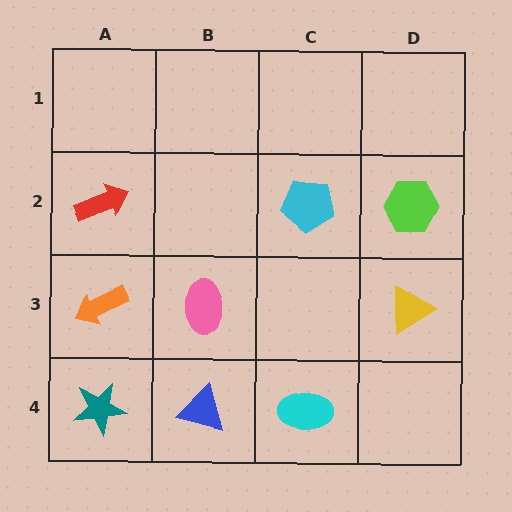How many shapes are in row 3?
3 shapes.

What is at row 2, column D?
A lime hexagon.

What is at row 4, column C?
A cyan ellipse.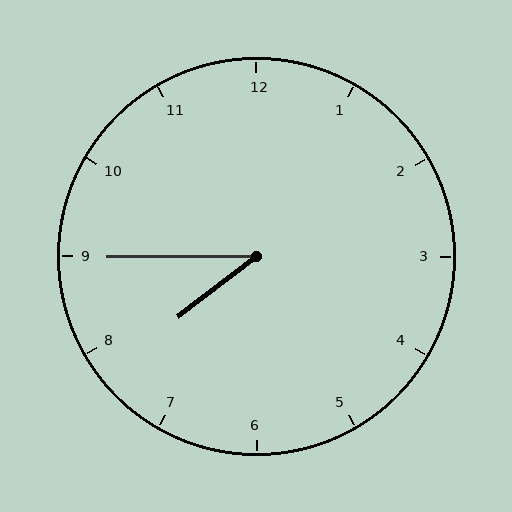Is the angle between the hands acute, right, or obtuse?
It is acute.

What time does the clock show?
7:45.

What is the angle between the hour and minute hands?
Approximately 38 degrees.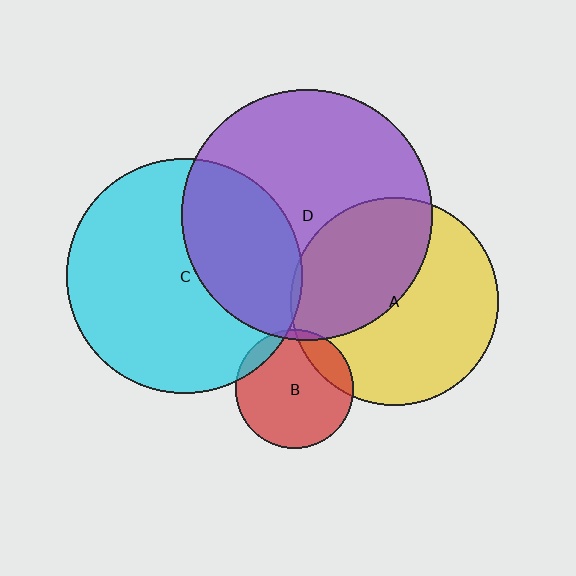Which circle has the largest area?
Circle D (purple).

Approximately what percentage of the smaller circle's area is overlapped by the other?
Approximately 5%.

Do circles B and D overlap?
Yes.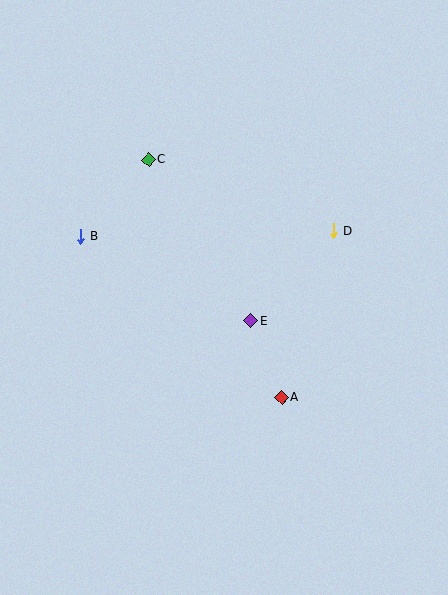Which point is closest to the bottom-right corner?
Point A is closest to the bottom-right corner.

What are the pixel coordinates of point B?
Point B is at (81, 237).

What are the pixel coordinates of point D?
Point D is at (333, 231).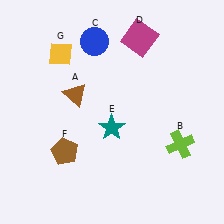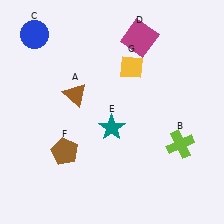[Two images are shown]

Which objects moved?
The objects that moved are: the blue circle (C), the yellow diamond (G).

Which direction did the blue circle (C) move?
The blue circle (C) moved left.